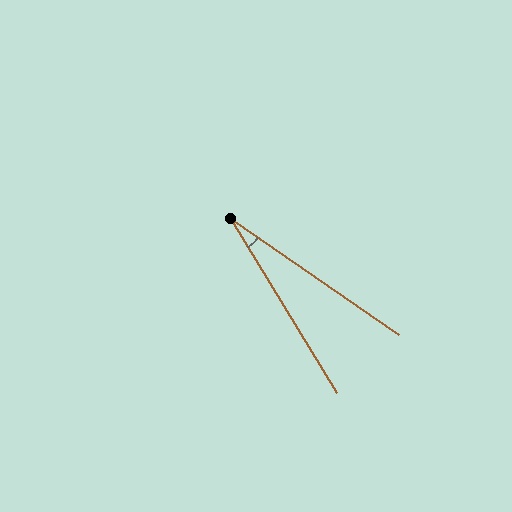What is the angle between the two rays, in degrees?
Approximately 24 degrees.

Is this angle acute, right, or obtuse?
It is acute.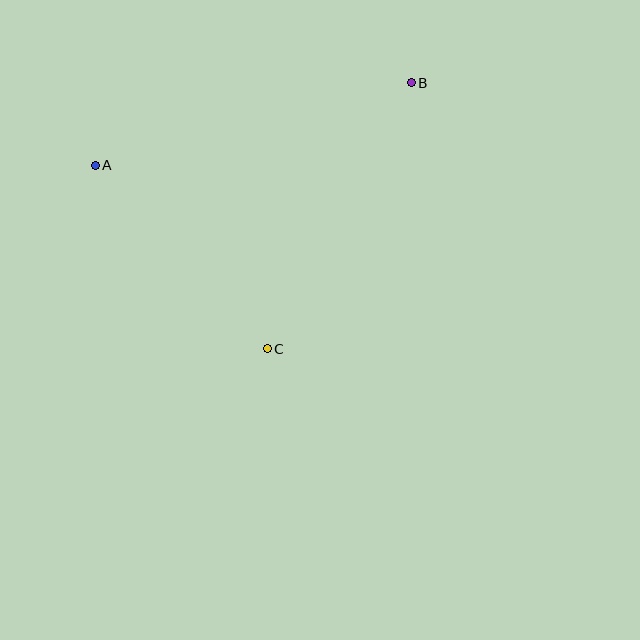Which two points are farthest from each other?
Points A and B are farthest from each other.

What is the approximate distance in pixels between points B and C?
The distance between B and C is approximately 302 pixels.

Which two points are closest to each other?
Points A and C are closest to each other.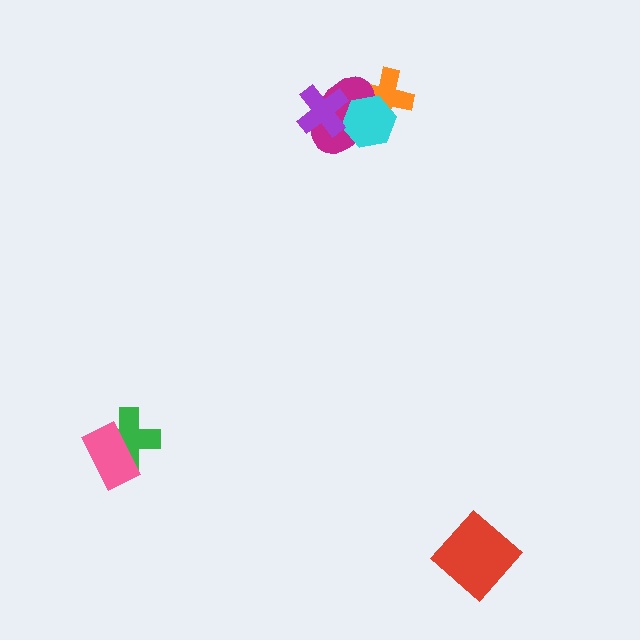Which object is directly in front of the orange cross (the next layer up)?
The magenta ellipse is directly in front of the orange cross.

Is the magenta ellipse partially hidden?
Yes, it is partially covered by another shape.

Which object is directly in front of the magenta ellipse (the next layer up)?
The cyan hexagon is directly in front of the magenta ellipse.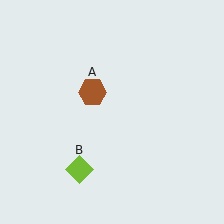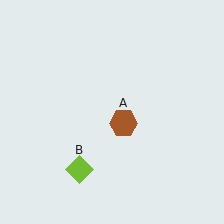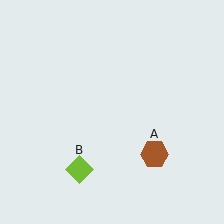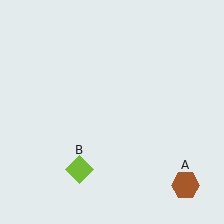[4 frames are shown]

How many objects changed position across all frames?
1 object changed position: brown hexagon (object A).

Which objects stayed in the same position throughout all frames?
Lime diamond (object B) remained stationary.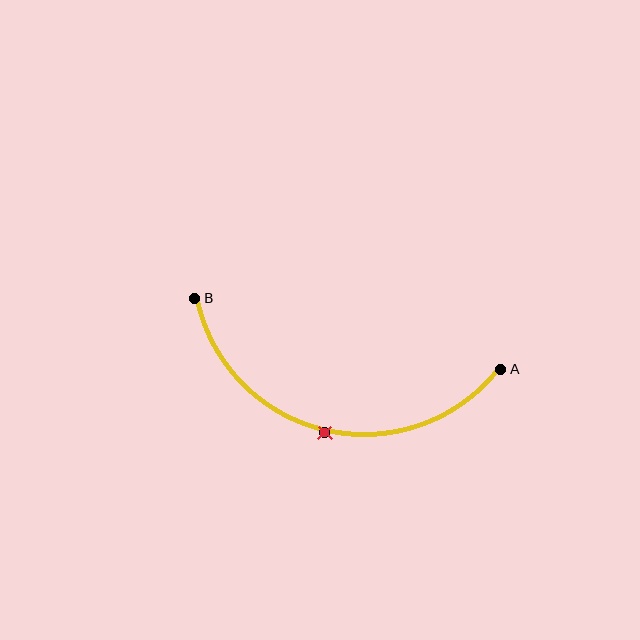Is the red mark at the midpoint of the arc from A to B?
Yes. The red mark lies on the arc at equal arc-length from both A and B — it is the arc midpoint.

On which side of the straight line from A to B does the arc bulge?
The arc bulges below the straight line connecting A and B.